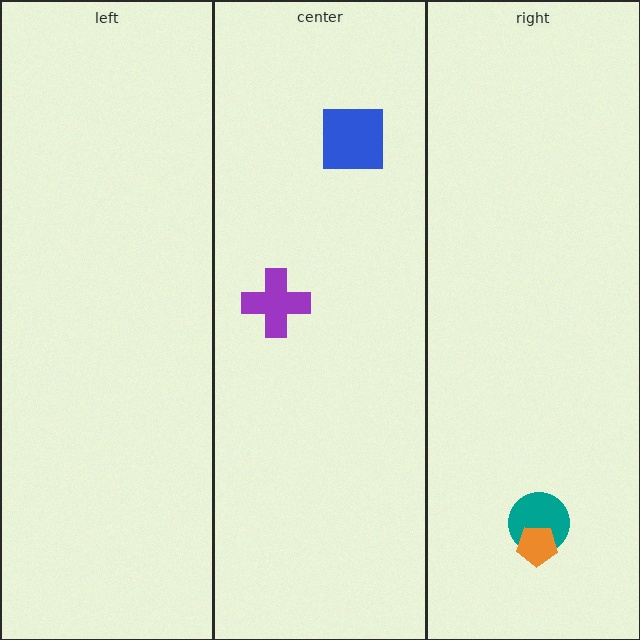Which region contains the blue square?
The center region.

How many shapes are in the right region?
2.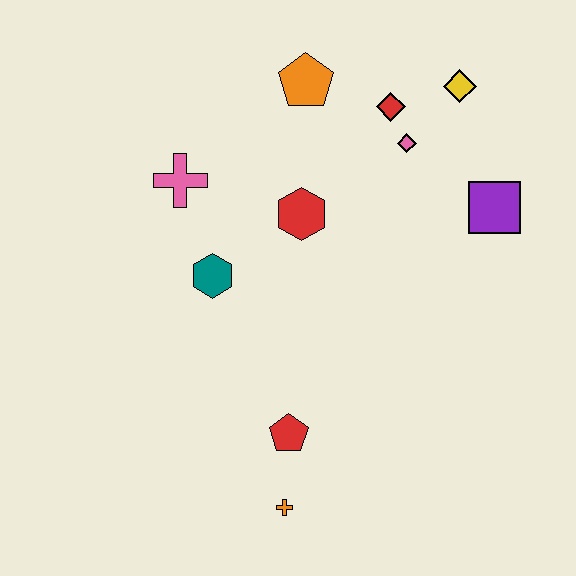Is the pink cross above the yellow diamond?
No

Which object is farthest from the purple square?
The orange cross is farthest from the purple square.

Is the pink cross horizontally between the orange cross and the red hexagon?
No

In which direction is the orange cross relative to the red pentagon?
The orange cross is below the red pentagon.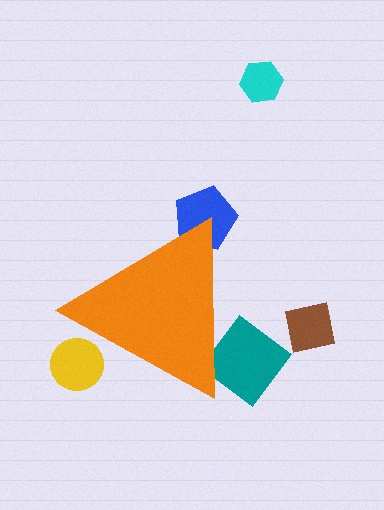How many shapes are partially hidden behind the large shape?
3 shapes are partially hidden.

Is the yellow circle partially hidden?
Yes, the yellow circle is partially hidden behind the orange triangle.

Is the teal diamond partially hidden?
Yes, the teal diamond is partially hidden behind the orange triangle.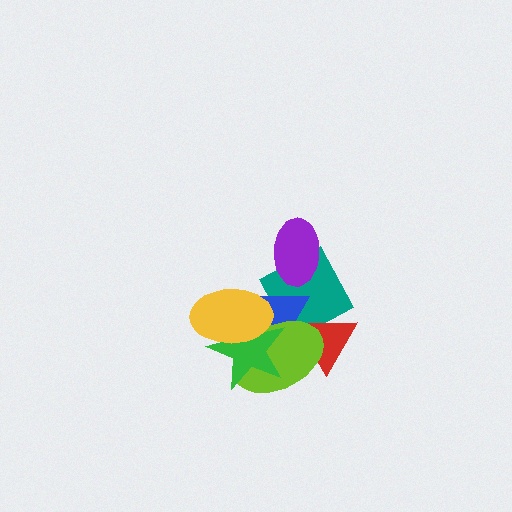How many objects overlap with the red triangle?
3 objects overlap with the red triangle.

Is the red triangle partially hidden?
Yes, it is partially covered by another shape.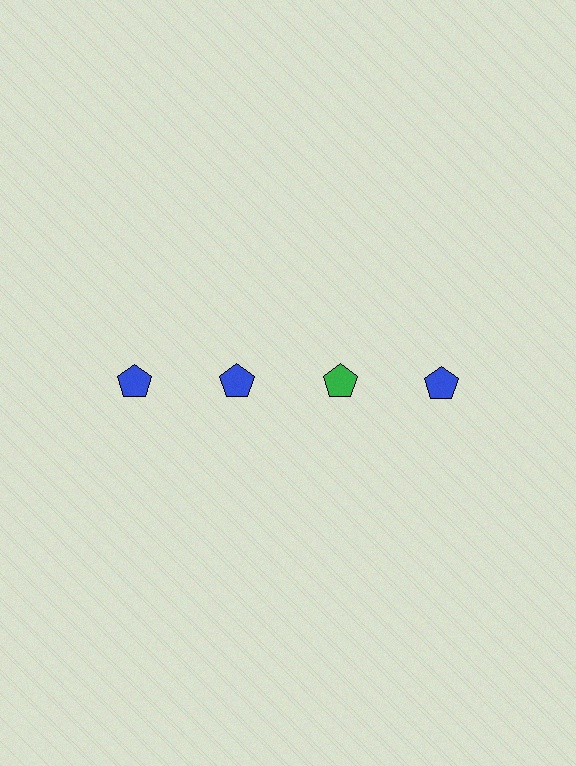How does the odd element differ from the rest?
It has a different color: green instead of blue.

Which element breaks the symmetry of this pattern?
The green pentagon in the top row, center column breaks the symmetry. All other shapes are blue pentagons.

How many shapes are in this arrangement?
There are 4 shapes arranged in a grid pattern.